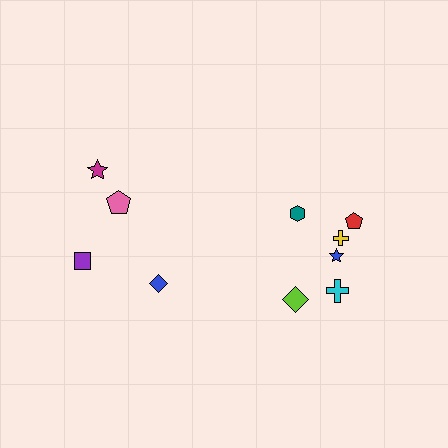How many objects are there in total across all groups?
There are 10 objects.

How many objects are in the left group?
There are 4 objects.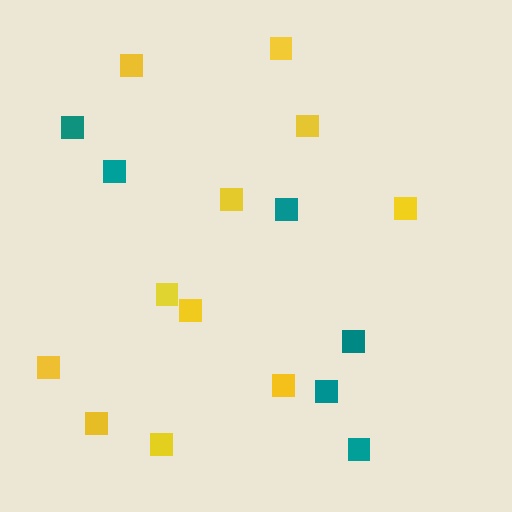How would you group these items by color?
There are 2 groups: one group of teal squares (6) and one group of yellow squares (11).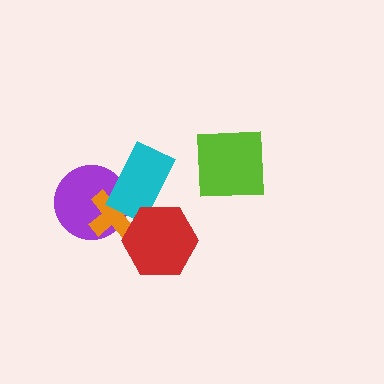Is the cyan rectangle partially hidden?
Yes, it is partially covered by another shape.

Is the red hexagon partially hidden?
No, no other shape covers it.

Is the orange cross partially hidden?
Yes, it is partially covered by another shape.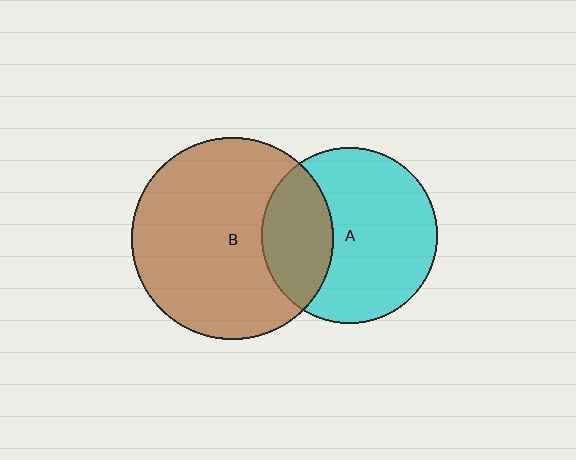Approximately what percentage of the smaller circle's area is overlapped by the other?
Approximately 30%.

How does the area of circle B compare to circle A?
Approximately 1.3 times.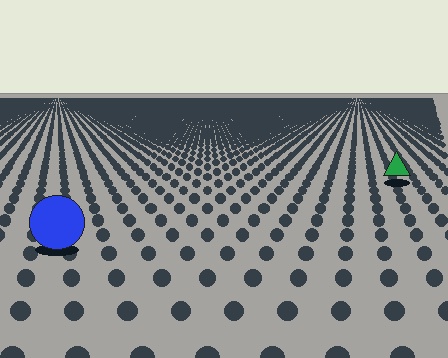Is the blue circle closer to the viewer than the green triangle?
Yes. The blue circle is closer — you can tell from the texture gradient: the ground texture is coarser near it.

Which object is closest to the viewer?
The blue circle is closest. The texture marks near it are larger and more spread out.